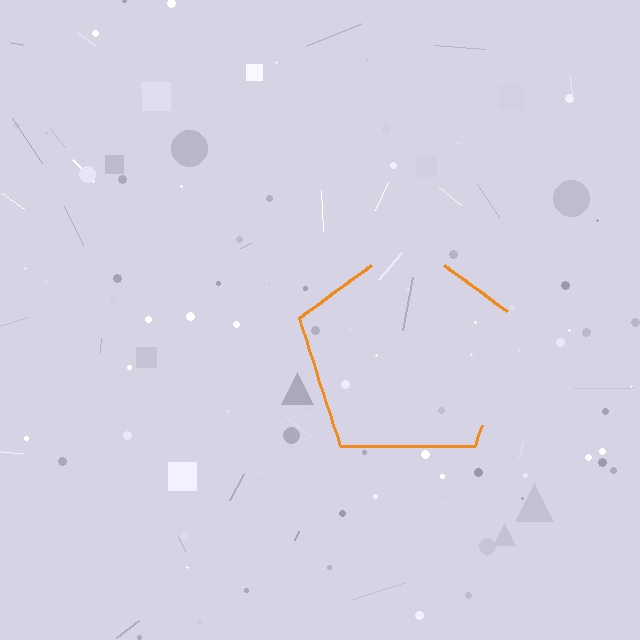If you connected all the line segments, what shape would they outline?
They would outline a pentagon.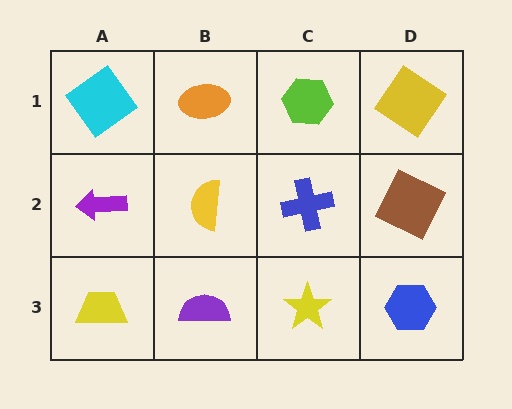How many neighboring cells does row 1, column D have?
2.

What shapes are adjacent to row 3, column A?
A purple arrow (row 2, column A), a purple semicircle (row 3, column B).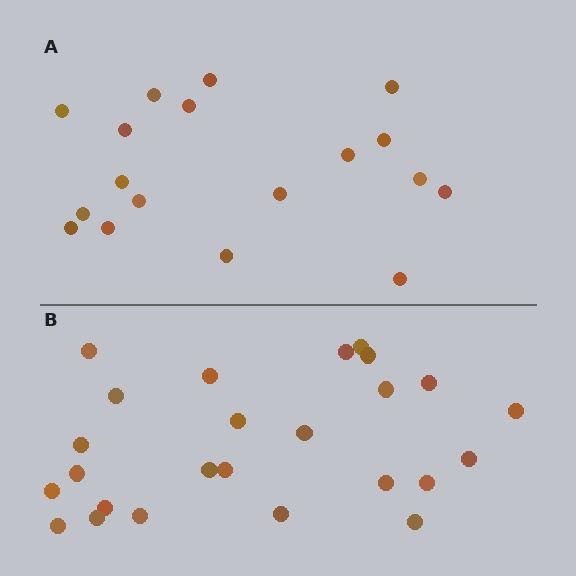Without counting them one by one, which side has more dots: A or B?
Region B (the bottom region) has more dots.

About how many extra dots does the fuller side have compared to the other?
Region B has roughly 8 or so more dots than region A.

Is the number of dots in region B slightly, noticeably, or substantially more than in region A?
Region B has noticeably more, but not dramatically so. The ratio is roughly 1.4 to 1.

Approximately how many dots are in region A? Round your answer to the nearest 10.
About 20 dots. (The exact count is 18, which rounds to 20.)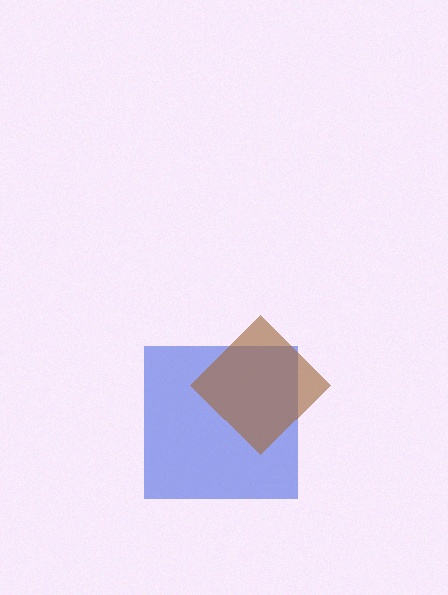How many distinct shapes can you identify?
There are 2 distinct shapes: a blue square, a brown diamond.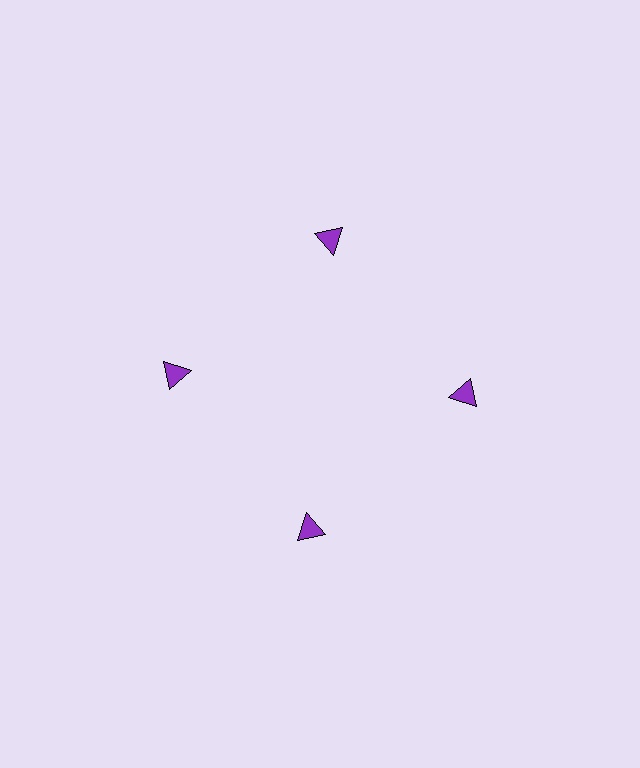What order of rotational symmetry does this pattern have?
This pattern has 4-fold rotational symmetry.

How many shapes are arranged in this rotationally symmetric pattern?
There are 4 shapes, arranged in 4 groups of 1.